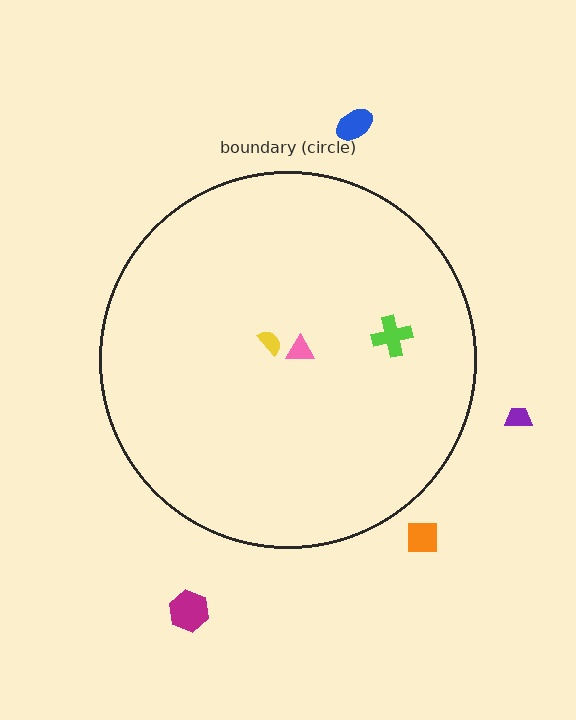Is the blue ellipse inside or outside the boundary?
Outside.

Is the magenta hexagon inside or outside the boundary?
Outside.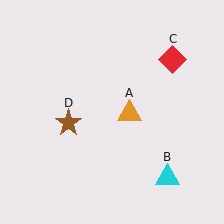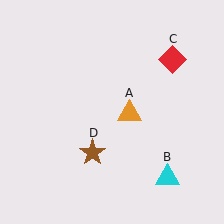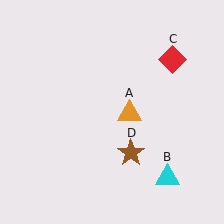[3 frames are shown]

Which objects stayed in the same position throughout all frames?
Orange triangle (object A) and cyan triangle (object B) and red diamond (object C) remained stationary.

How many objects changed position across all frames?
1 object changed position: brown star (object D).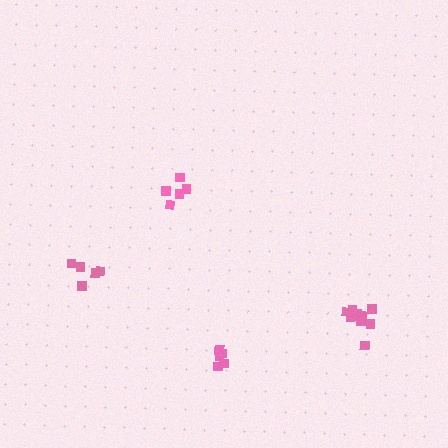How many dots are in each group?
Group 1: 6 dots, Group 2: 10 dots, Group 3: 5 dots, Group 4: 5 dots (26 total).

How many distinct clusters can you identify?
There are 4 distinct clusters.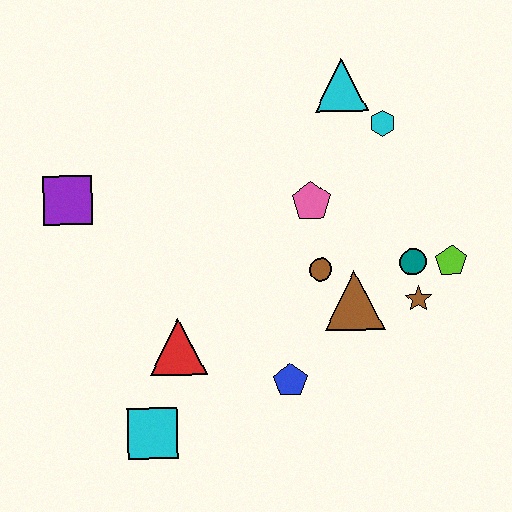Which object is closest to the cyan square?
The red triangle is closest to the cyan square.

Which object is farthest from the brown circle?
The purple square is farthest from the brown circle.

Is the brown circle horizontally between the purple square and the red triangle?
No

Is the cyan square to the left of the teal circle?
Yes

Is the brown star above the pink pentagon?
No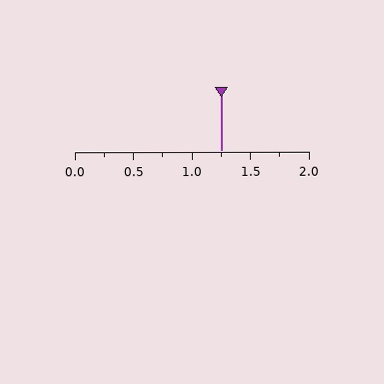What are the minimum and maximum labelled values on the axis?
The axis runs from 0.0 to 2.0.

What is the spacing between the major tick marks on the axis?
The major ticks are spaced 0.5 apart.